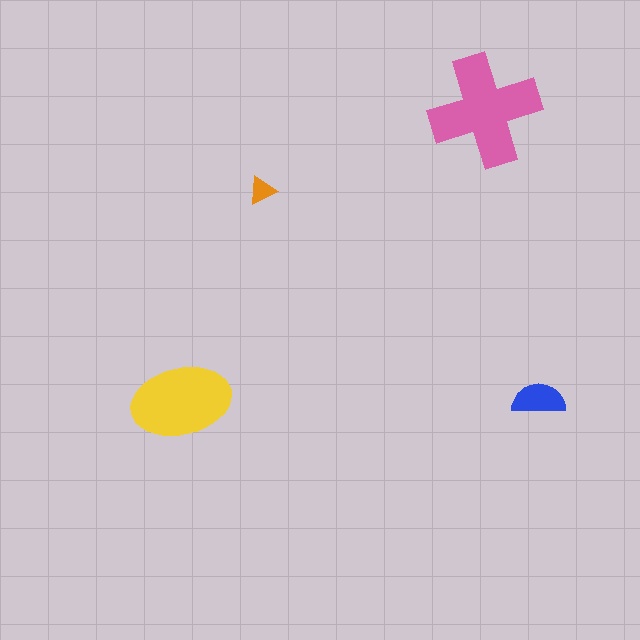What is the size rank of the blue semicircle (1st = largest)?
3rd.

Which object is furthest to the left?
The yellow ellipse is leftmost.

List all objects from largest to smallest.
The pink cross, the yellow ellipse, the blue semicircle, the orange triangle.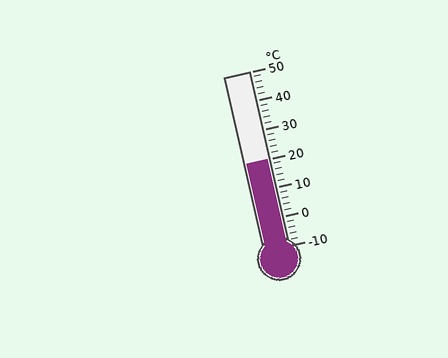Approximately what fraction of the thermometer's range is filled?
The thermometer is filled to approximately 50% of its range.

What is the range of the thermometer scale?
The thermometer scale ranges from -10°C to 50°C.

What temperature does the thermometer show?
The thermometer shows approximately 20°C.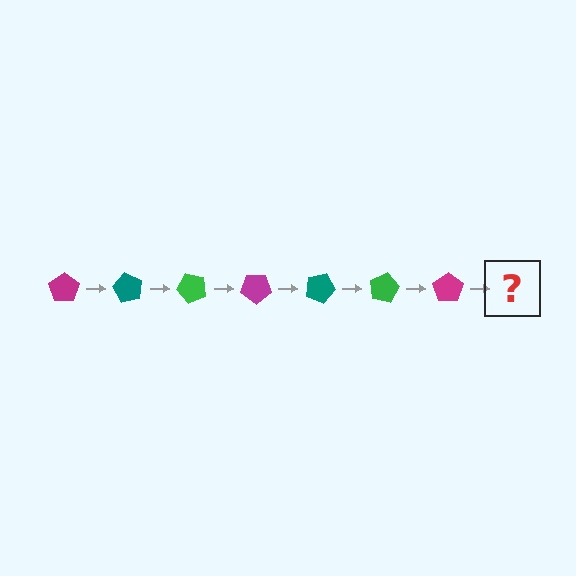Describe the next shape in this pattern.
It should be a teal pentagon, rotated 420 degrees from the start.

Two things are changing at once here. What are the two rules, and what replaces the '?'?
The two rules are that it rotates 60 degrees each step and the color cycles through magenta, teal, and green. The '?' should be a teal pentagon, rotated 420 degrees from the start.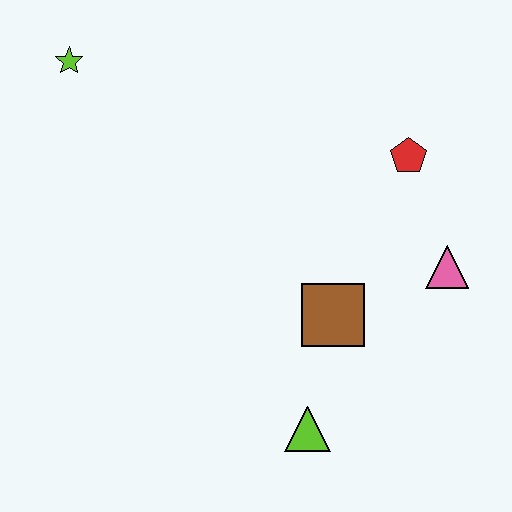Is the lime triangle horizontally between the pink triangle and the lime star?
Yes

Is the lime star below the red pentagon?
No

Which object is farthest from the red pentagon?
The lime star is farthest from the red pentagon.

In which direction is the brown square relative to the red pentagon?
The brown square is below the red pentagon.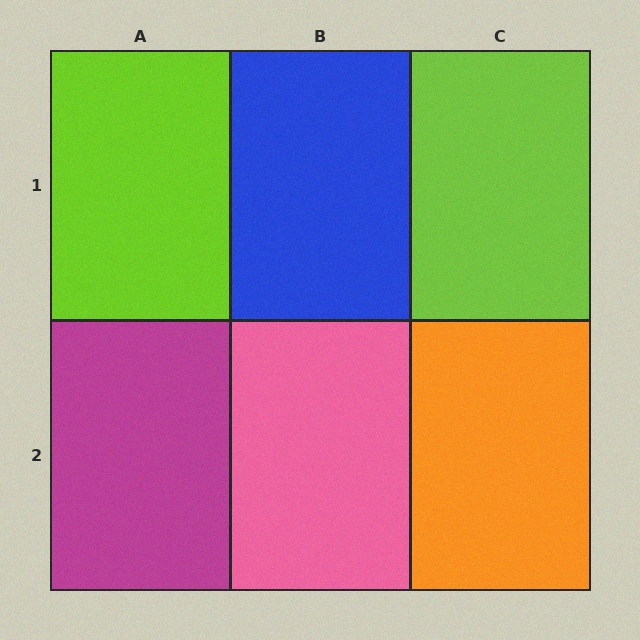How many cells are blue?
1 cell is blue.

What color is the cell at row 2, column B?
Pink.